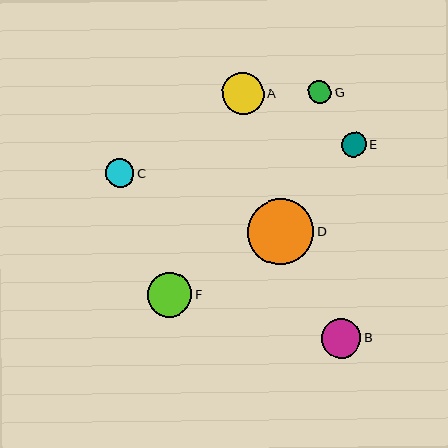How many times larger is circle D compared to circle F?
Circle D is approximately 1.5 times the size of circle F.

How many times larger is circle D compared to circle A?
Circle D is approximately 1.6 times the size of circle A.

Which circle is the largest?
Circle D is the largest with a size of approximately 66 pixels.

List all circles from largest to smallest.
From largest to smallest: D, F, A, B, C, E, G.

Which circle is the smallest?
Circle G is the smallest with a size of approximately 23 pixels.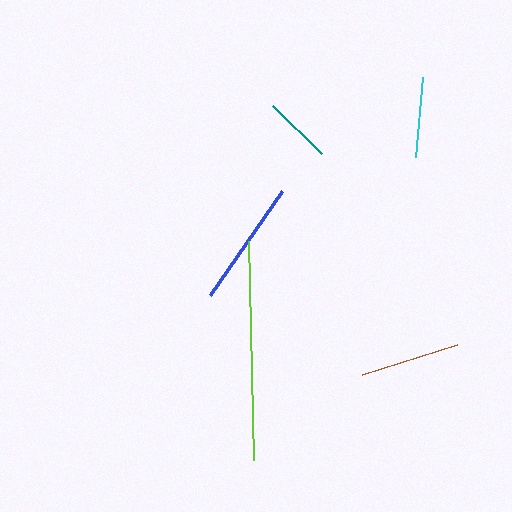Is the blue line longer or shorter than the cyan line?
The blue line is longer than the cyan line.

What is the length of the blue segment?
The blue segment is approximately 127 pixels long.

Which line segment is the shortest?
The teal line is the shortest at approximately 69 pixels.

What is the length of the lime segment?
The lime segment is approximately 218 pixels long.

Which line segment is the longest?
The lime line is the longest at approximately 218 pixels.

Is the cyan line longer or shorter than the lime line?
The lime line is longer than the cyan line.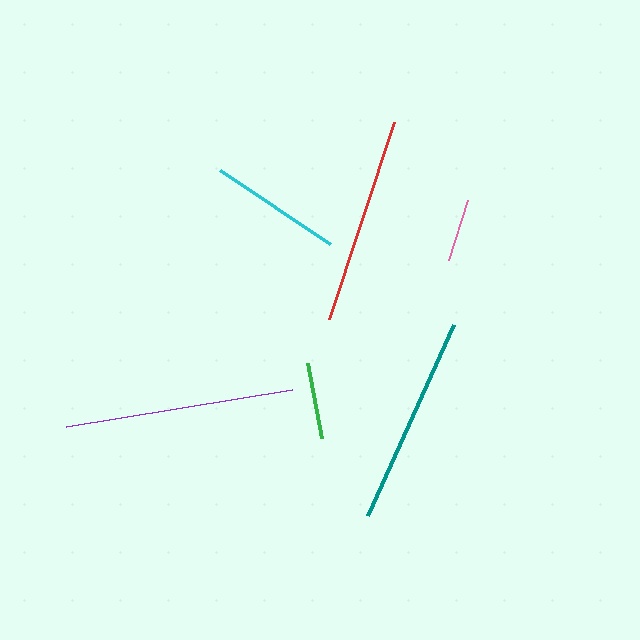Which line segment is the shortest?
The pink line is the shortest at approximately 63 pixels.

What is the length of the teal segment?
The teal segment is approximately 210 pixels long.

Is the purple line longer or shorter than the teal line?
The purple line is longer than the teal line.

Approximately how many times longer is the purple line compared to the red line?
The purple line is approximately 1.1 times the length of the red line.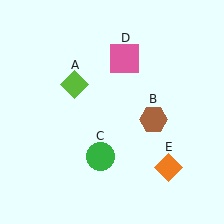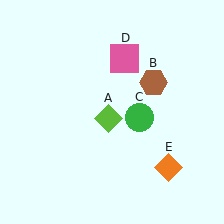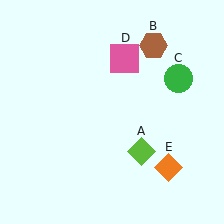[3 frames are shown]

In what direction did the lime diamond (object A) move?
The lime diamond (object A) moved down and to the right.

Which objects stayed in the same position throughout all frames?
Pink square (object D) and orange diamond (object E) remained stationary.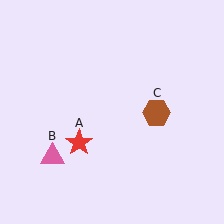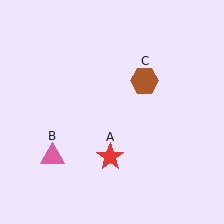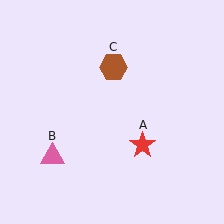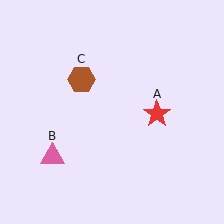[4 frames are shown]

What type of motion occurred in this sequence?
The red star (object A), brown hexagon (object C) rotated counterclockwise around the center of the scene.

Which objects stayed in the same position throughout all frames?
Pink triangle (object B) remained stationary.